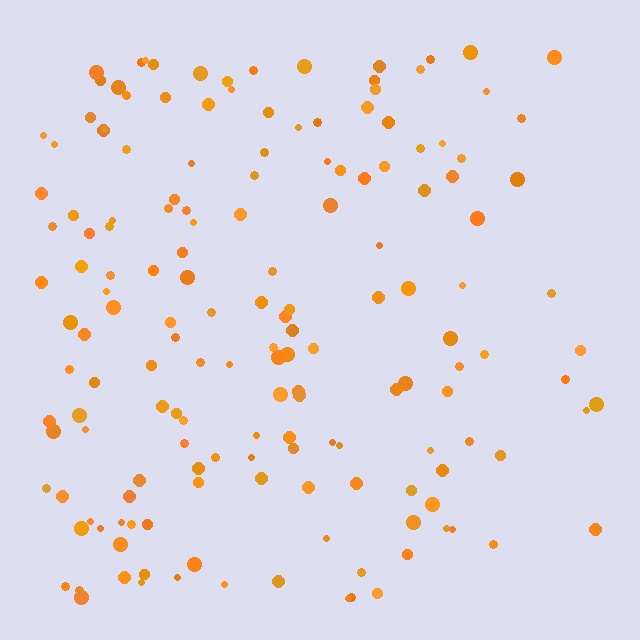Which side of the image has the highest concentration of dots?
The left.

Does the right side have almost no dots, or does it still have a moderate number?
Still a moderate number, just noticeably fewer than the left.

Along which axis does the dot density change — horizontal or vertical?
Horizontal.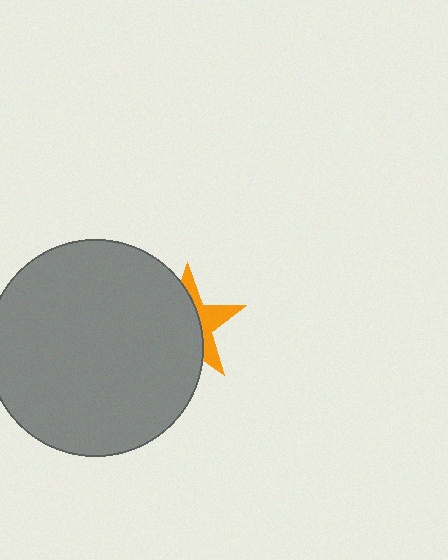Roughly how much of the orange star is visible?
A small part of it is visible (roughly 36%).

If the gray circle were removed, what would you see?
You would see the complete orange star.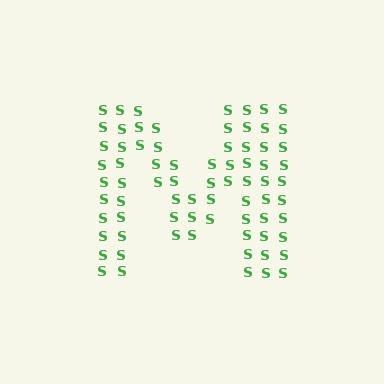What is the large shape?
The large shape is the letter M.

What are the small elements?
The small elements are letter S's.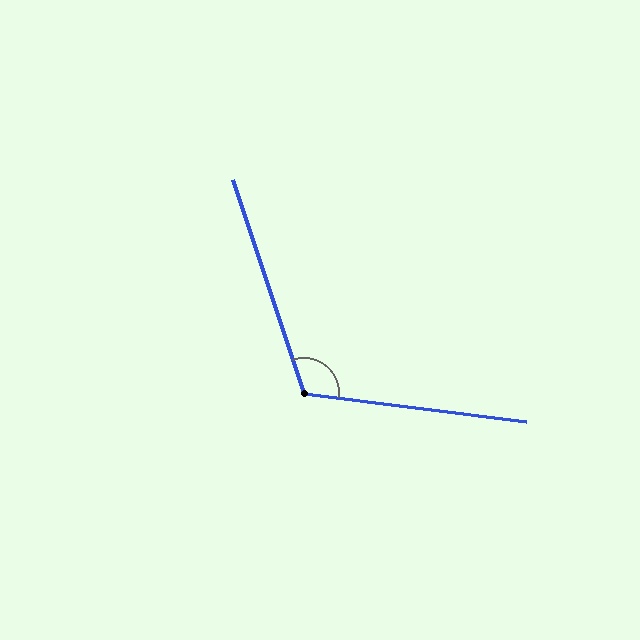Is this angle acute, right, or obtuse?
It is obtuse.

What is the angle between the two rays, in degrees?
Approximately 116 degrees.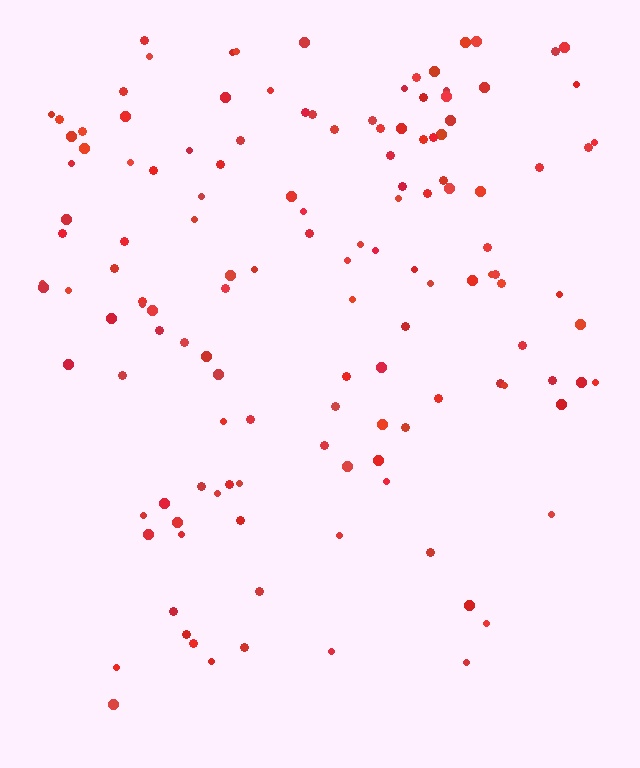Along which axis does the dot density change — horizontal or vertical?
Vertical.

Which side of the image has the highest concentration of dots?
The top.